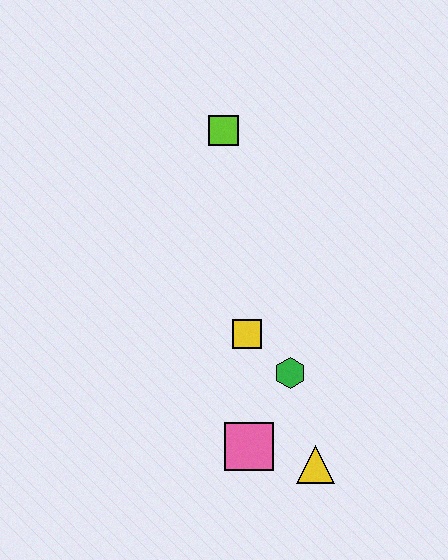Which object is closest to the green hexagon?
The yellow square is closest to the green hexagon.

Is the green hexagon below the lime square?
Yes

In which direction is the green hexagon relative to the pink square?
The green hexagon is above the pink square.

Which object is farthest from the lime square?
The yellow triangle is farthest from the lime square.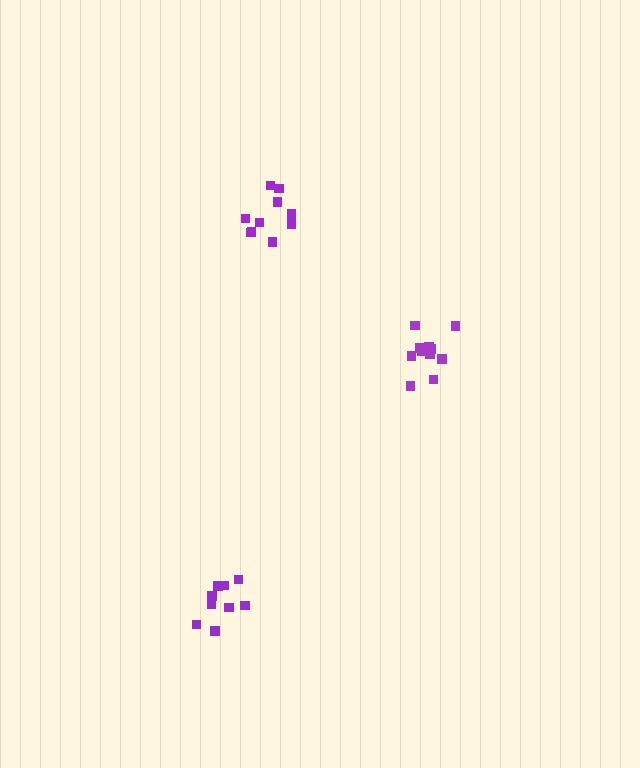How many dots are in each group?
Group 1: 12 dots, Group 2: 10 dots, Group 3: 9 dots (31 total).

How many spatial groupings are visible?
There are 3 spatial groupings.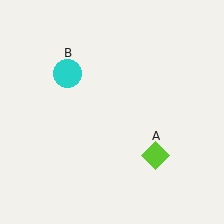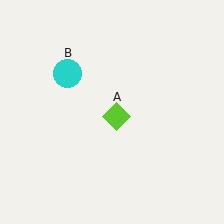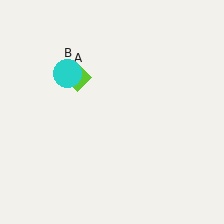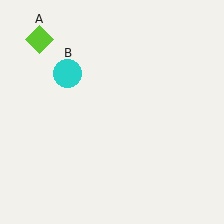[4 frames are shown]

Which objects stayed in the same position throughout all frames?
Cyan circle (object B) remained stationary.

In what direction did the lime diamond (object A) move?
The lime diamond (object A) moved up and to the left.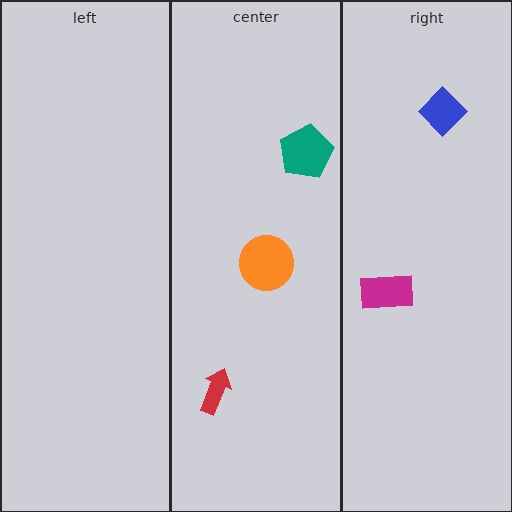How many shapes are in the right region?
2.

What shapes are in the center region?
The teal pentagon, the red arrow, the orange circle.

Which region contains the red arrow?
The center region.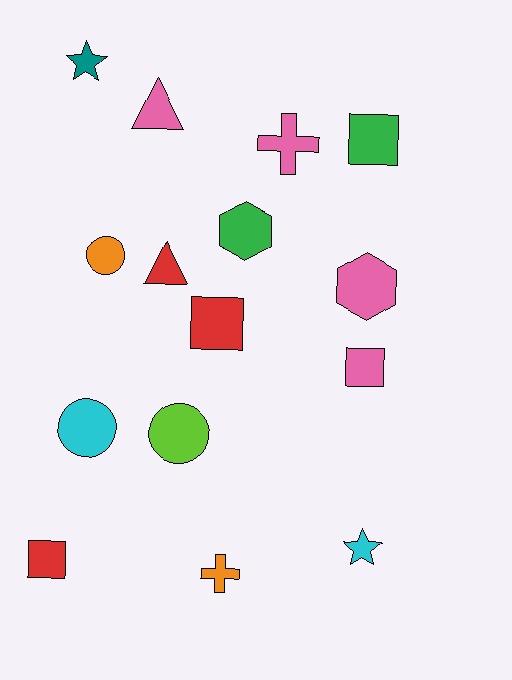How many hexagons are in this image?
There are 2 hexagons.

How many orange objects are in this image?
There are 2 orange objects.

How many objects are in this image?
There are 15 objects.